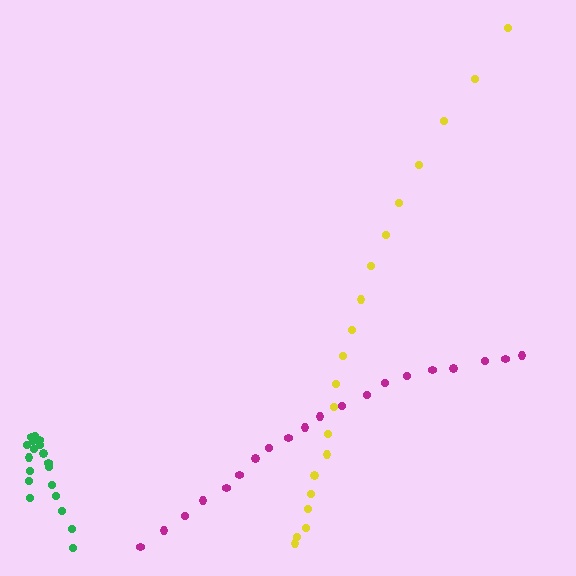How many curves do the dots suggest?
There are 3 distinct paths.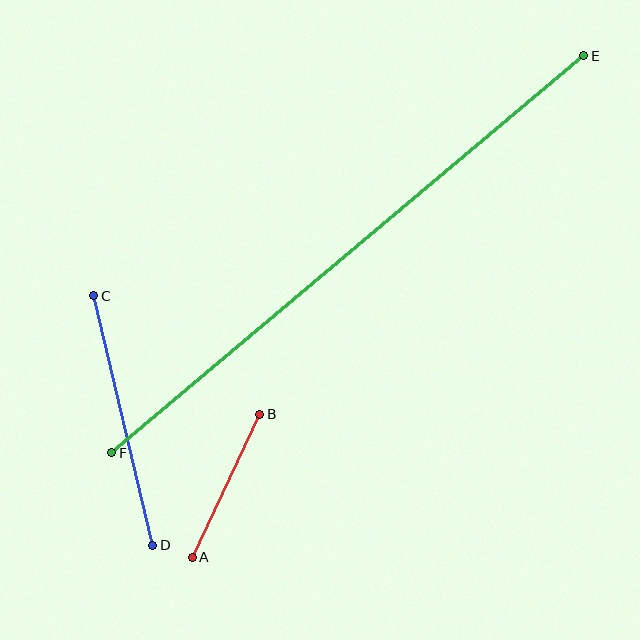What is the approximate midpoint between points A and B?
The midpoint is at approximately (226, 486) pixels.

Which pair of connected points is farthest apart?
Points E and F are farthest apart.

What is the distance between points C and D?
The distance is approximately 256 pixels.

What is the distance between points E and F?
The distance is approximately 617 pixels.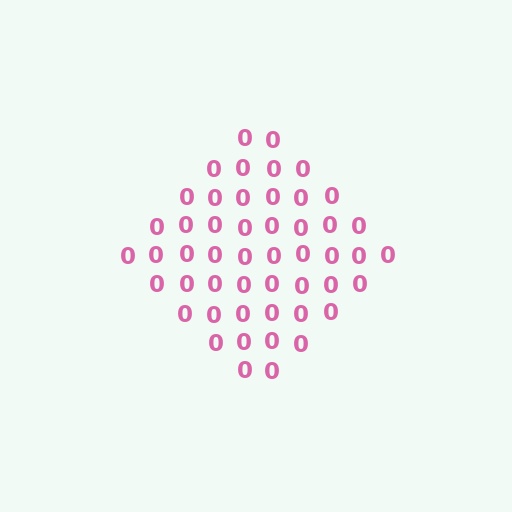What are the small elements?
The small elements are digit 0's.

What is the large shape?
The large shape is a diamond.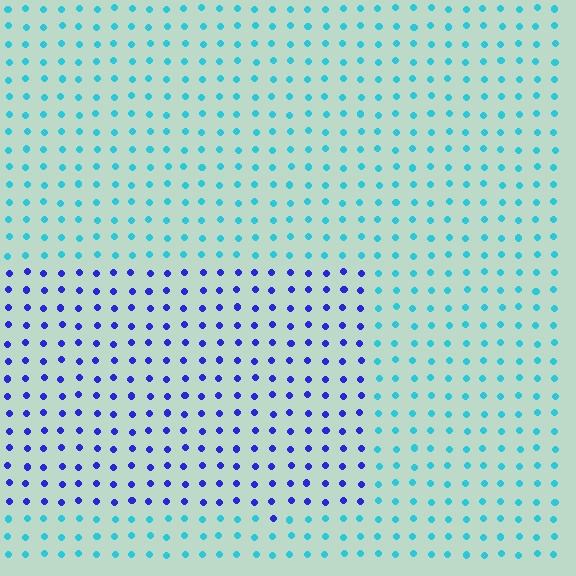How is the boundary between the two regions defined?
The boundary is defined purely by a slight shift in hue (about 55 degrees). Spacing, size, and orientation are identical on both sides.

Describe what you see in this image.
The image is filled with small cyan elements in a uniform arrangement. A rectangle-shaped region is visible where the elements are tinted to a slightly different hue, forming a subtle color boundary.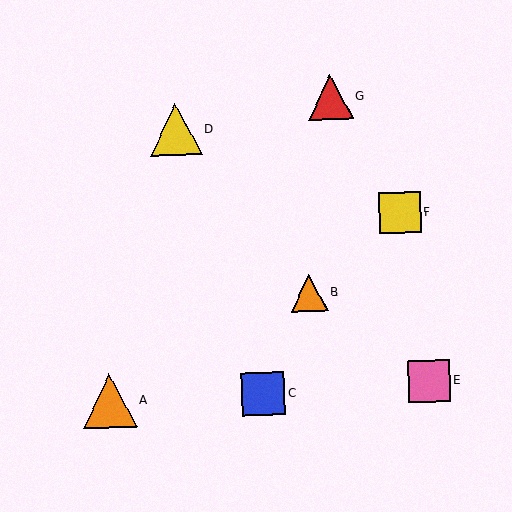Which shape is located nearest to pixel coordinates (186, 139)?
The yellow triangle (labeled D) at (176, 129) is nearest to that location.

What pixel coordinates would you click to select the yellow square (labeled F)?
Click at (400, 213) to select the yellow square F.